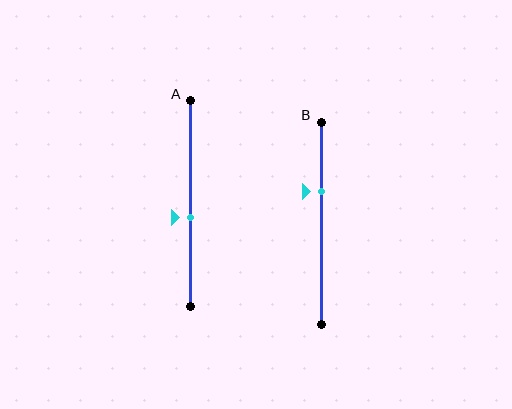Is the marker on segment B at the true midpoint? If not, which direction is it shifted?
No, the marker on segment B is shifted upward by about 16% of the segment length.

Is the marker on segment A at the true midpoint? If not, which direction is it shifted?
No, the marker on segment A is shifted downward by about 7% of the segment length.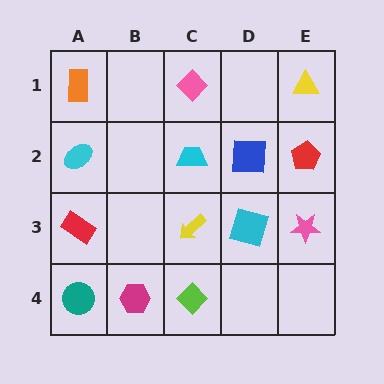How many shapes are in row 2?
4 shapes.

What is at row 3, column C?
A yellow arrow.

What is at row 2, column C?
A cyan trapezoid.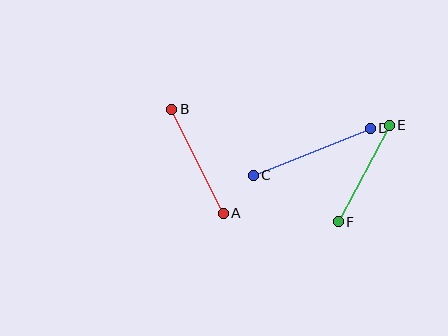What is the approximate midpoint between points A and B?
The midpoint is at approximately (197, 161) pixels.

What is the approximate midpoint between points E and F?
The midpoint is at approximately (364, 173) pixels.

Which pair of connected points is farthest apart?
Points C and D are farthest apart.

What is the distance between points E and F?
The distance is approximately 109 pixels.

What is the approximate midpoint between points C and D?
The midpoint is at approximately (312, 152) pixels.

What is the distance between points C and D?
The distance is approximately 126 pixels.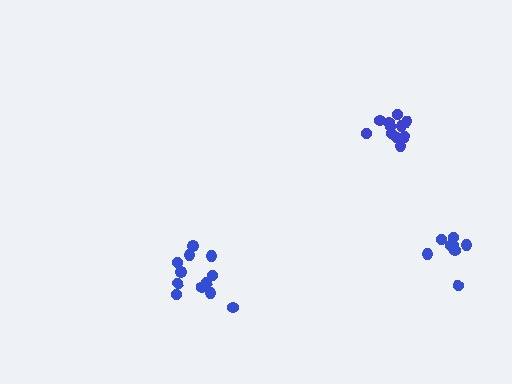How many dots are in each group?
Group 1: 11 dots, Group 2: 8 dots, Group 3: 12 dots (31 total).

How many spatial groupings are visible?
There are 3 spatial groupings.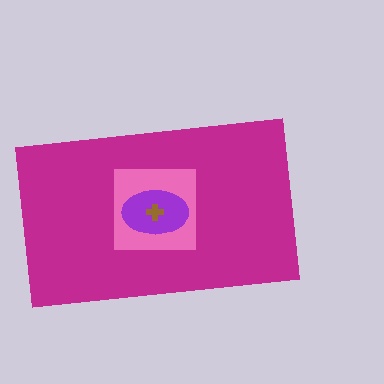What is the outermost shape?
The magenta rectangle.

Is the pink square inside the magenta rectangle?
Yes.